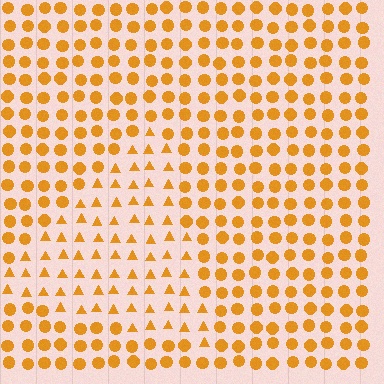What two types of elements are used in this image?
The image uses triangles inside the triangle region and circles outside it.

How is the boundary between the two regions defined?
The boundary is defined by a change in element shape: triangles inside vs. circles outside. All elements share the same color and spacing.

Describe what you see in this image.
The image is filled with small orange elements arranged in a uniform grid. A triangle-shaped region contains triangles, while the surrounding area contains circles. The boundary is defined purely by the change in element shape.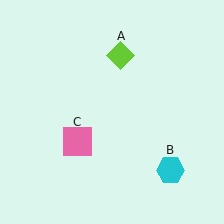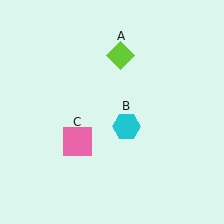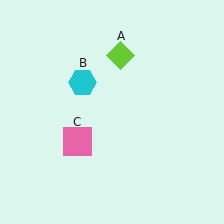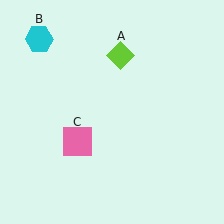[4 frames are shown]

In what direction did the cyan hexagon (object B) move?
The cyan hexagon (object B) moved up and to the left.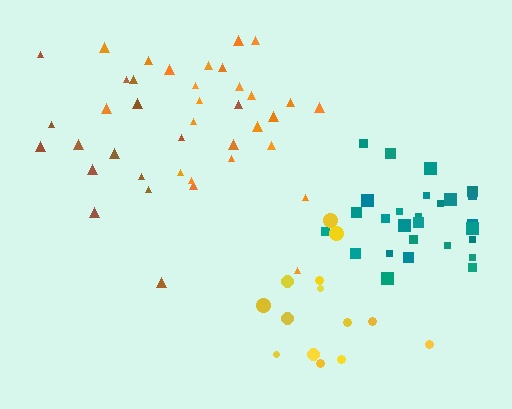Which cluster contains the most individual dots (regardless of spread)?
Teal (27).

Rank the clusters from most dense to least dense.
teal, orange, yellow, brown.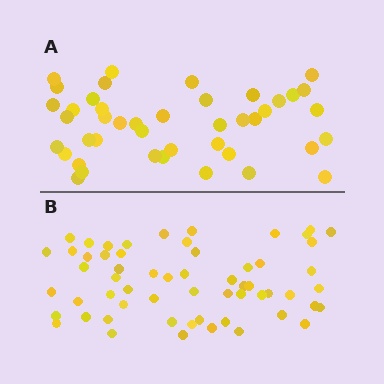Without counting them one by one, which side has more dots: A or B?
Region B (the bottom region) has more dots.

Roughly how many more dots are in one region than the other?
Region B has approximately 15 more dots than region A.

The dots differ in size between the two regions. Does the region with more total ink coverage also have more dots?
No. Region A has more total ink coverage because its dots are larger, but region B actually contains more individual dots. Total area can be misleading — the number of items is what matters here.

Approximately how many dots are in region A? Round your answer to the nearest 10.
About 40 dots. (The exact count is 43, which rounds to 40.)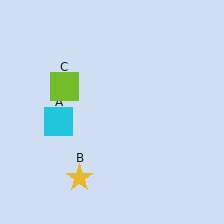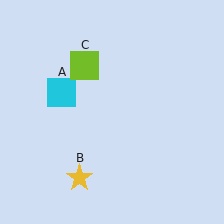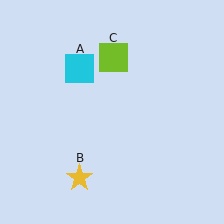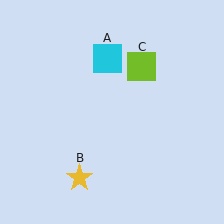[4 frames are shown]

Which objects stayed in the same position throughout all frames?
Yellow star (object B) remained stationary.